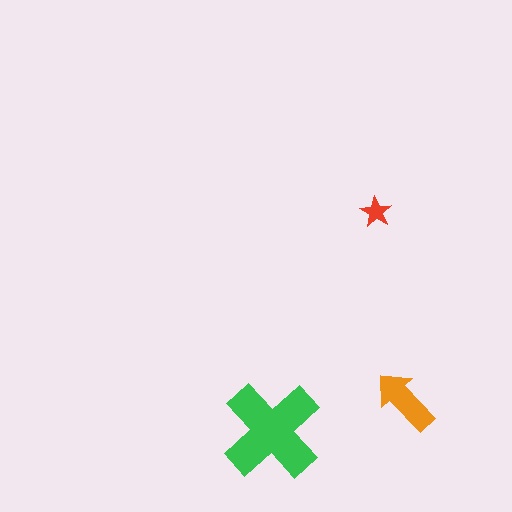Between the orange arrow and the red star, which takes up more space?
The orange arrow.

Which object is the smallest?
The red star.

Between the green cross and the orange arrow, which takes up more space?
The green cross.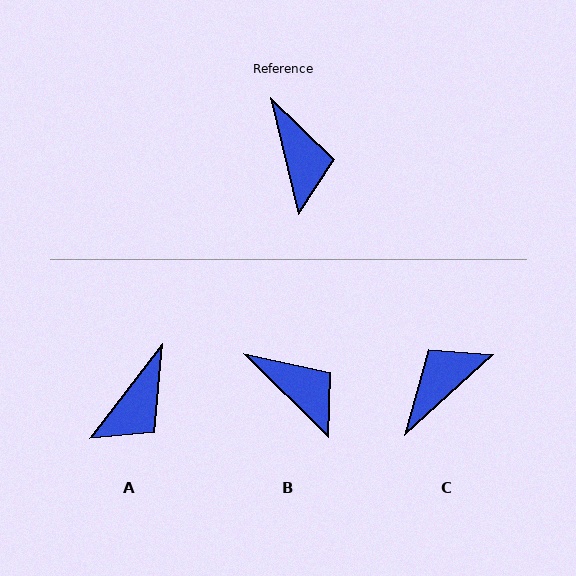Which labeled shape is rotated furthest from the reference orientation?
C, about 118 degrees away.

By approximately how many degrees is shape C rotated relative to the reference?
Approximately 118 degrees counter-clockwise.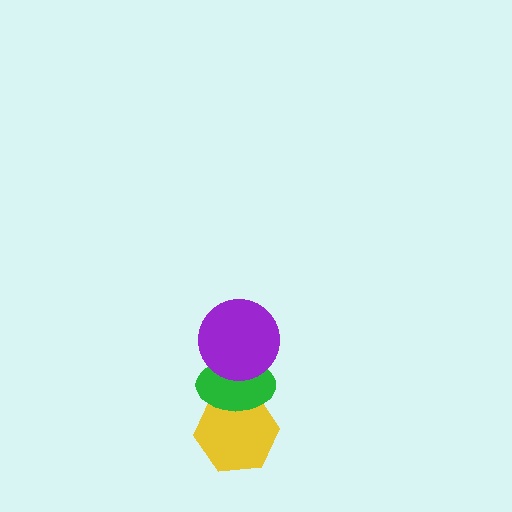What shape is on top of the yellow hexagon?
The green ellipse is on top of the yellow hexagon.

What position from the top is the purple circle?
The purple circle is 1st from the top.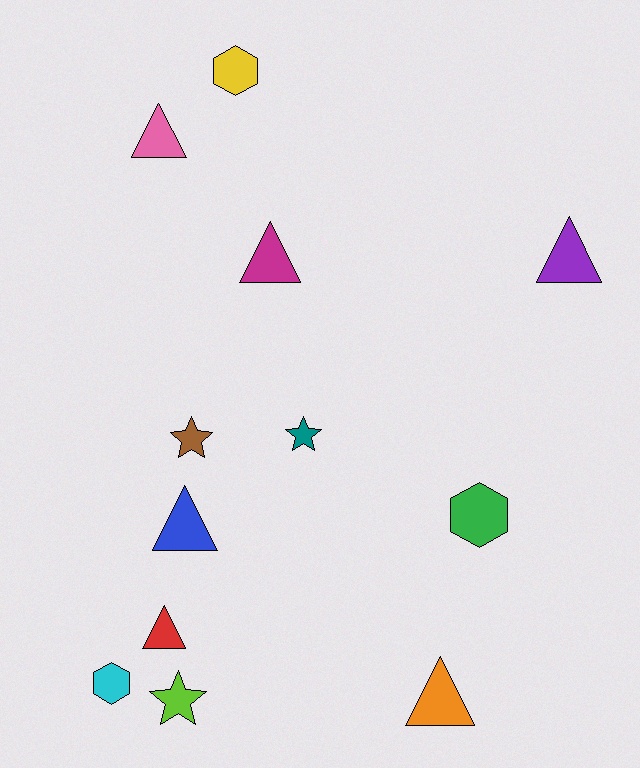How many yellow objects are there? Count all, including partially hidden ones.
There is 1 yellow object.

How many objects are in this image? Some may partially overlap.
There are 12 objects.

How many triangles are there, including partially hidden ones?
There are 6 triangles.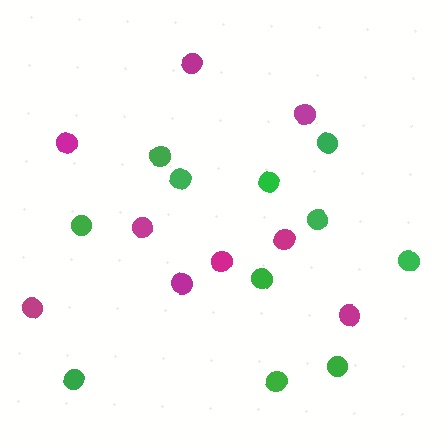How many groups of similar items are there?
There are 2 groups: one group of magenta circles (9) and one group of green circles (11).